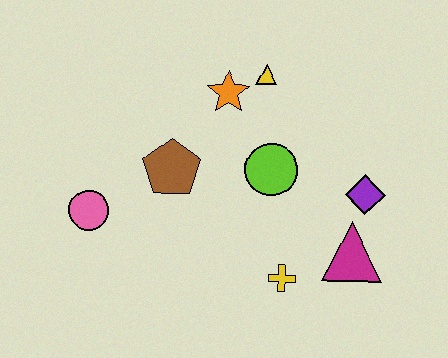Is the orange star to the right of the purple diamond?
No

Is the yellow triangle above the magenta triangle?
Yes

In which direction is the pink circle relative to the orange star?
The pink circle is to the left of the orange star.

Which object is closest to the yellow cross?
The magenta triangle is closest to the yellow cross.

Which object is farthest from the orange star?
The magenta triangle is farthest from the orange star.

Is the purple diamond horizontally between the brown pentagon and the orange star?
No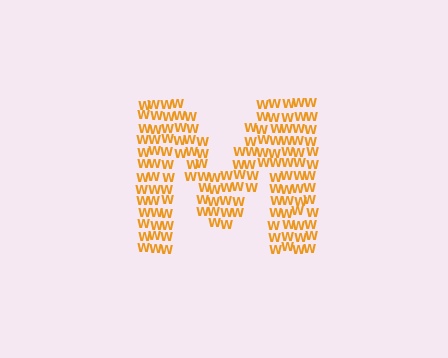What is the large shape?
The large shape is the letter M.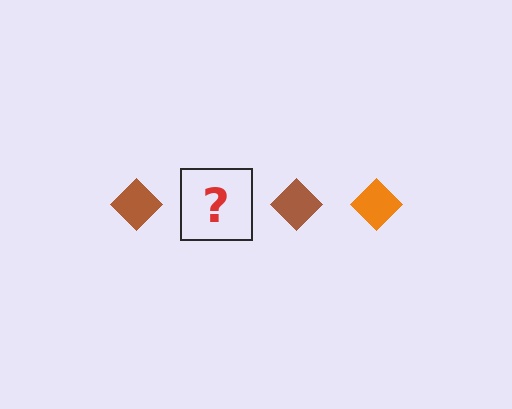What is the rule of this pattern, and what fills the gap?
The rule is that the pattern cycles through brown, orange diamonds. The gap should be filled with an orange diamond.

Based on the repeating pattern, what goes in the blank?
The blank should be an orange diamond.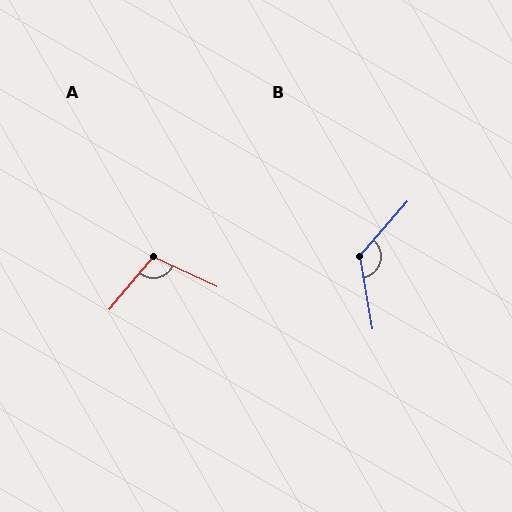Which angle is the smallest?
A, at approximately 106 degrees.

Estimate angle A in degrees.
Approximately 106 degrees.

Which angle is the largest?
B, at approximately 129 degrees.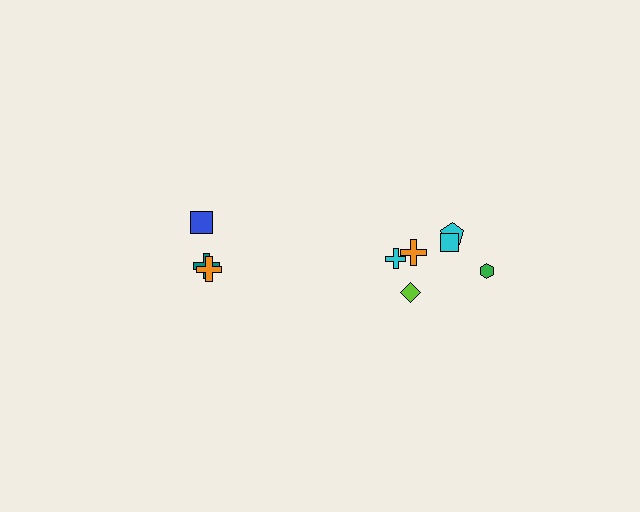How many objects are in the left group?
There are 3 objects.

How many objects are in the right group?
There are 6 objects.